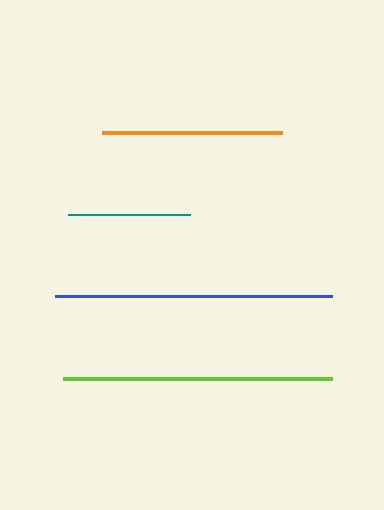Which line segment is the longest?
The blue line is the longest at approximately 276 pixels.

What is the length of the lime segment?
The lime segment is approximately 269 pixels long.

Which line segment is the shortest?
The teal line is the shortest at approximately 122 pixels.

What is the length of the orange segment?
The orange segment is approximately 180 pixels long.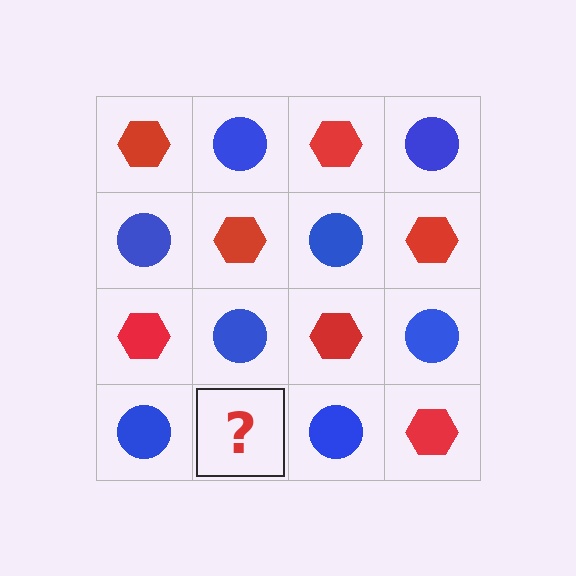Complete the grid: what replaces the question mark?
The question mark should be replaced with a red hexagon.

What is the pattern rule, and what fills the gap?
The rule is that it alternates red hexagon and blue circle in a checkerboard pattern. The gap should be filled with a red hexagon.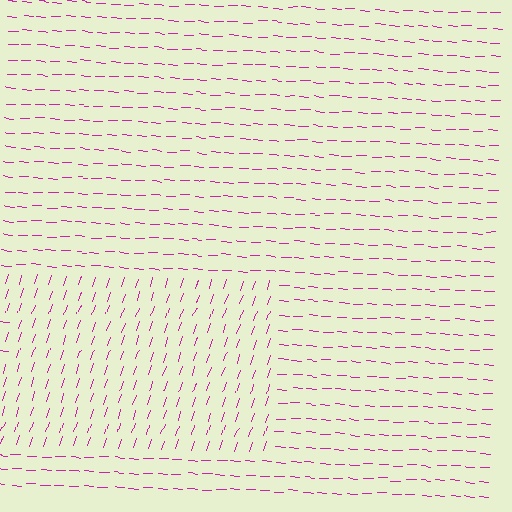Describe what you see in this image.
The image is filled with small magenta line segments. A rectangle region in the image has lines oriented differently from the surrounding lines, creating a visible texture boundary.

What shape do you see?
I see a rectangle.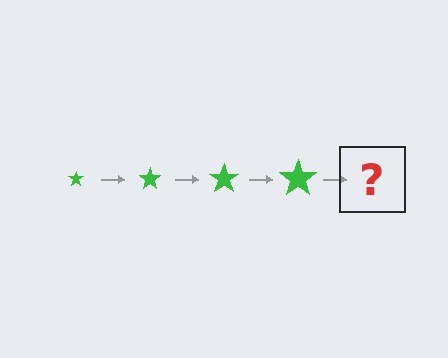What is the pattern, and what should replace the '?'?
The pattern is that the star gets progressively larger each step. The '?' should be a green star, larger than the previous one.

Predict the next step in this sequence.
The next step is a green star, larger than the previous one.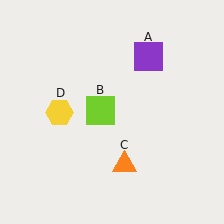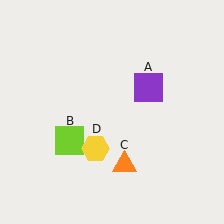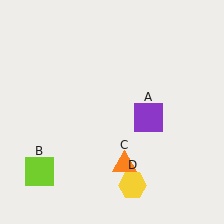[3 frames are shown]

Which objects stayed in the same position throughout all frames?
Orange triangle (object C) remained stationary.